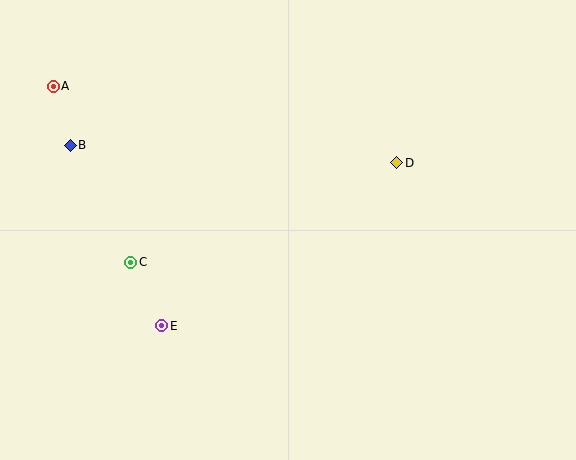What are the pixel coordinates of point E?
Point E is at (162, 326).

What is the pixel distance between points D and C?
The distance between D and C is 284 pixels.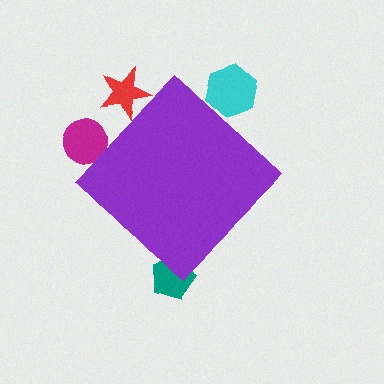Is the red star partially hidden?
Yes, the red star is partially hidden behind the purple diamond.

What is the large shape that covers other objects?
A purple diamond.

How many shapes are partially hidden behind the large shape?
4 shapes are partially hidden.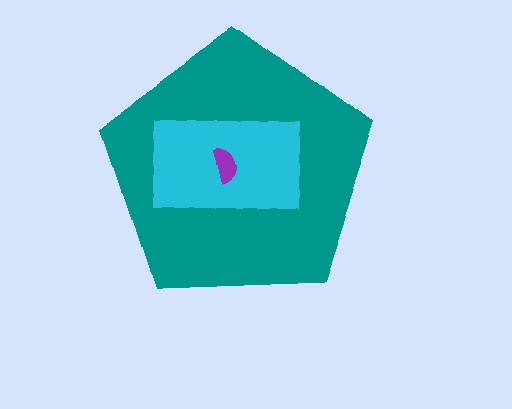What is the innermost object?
The purple semicircle.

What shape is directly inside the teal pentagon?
The cyan rectangle.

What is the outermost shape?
The teal pentagon.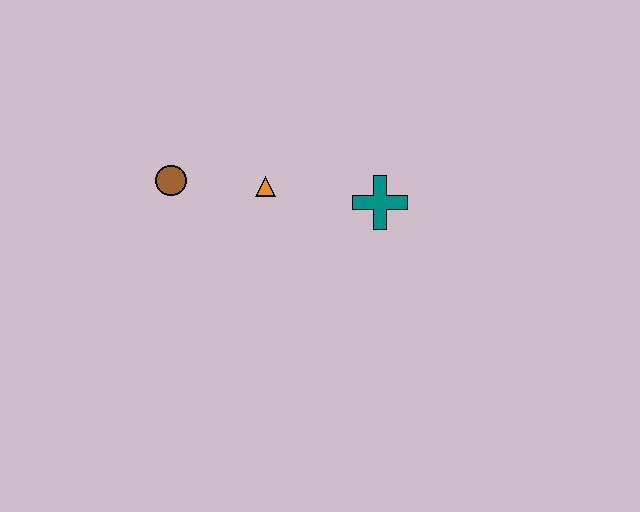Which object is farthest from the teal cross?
The brown circle is farthest from the teal cross.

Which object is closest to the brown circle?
The orange triangle is closest to the brown circle.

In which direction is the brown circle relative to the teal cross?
The brown circle is to the left of the teal cross.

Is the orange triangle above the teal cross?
Yes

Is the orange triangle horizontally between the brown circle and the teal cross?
Yes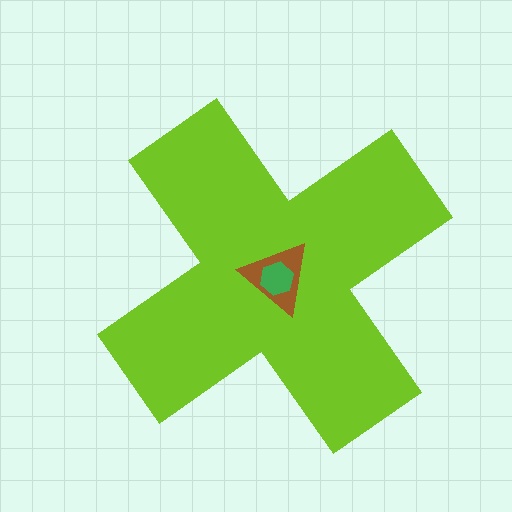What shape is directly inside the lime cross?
The brown triangle.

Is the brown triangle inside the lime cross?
Yes.